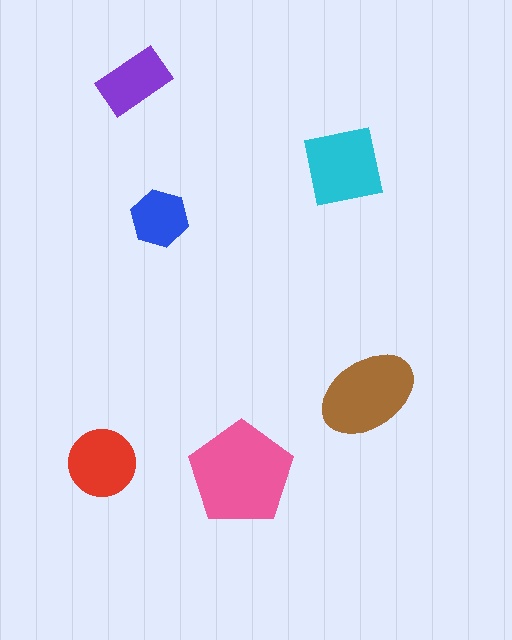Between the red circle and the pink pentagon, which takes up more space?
The pink pentagon.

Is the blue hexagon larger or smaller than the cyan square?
Smaller.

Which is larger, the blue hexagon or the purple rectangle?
The purple rectangle.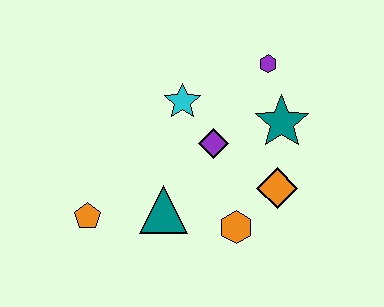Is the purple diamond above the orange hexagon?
Yes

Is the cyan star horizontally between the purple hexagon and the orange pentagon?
Yes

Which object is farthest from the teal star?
The orange pentagon is farthest from the teal star.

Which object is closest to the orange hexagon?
The orange diamond is closest to the orange hexagon.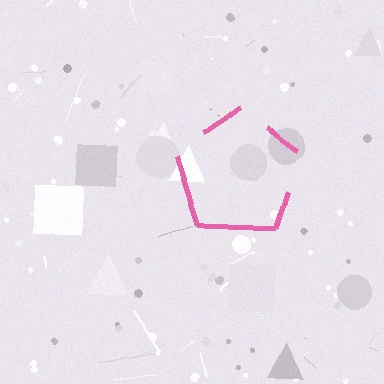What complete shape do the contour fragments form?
The contour fragments form a pentagon.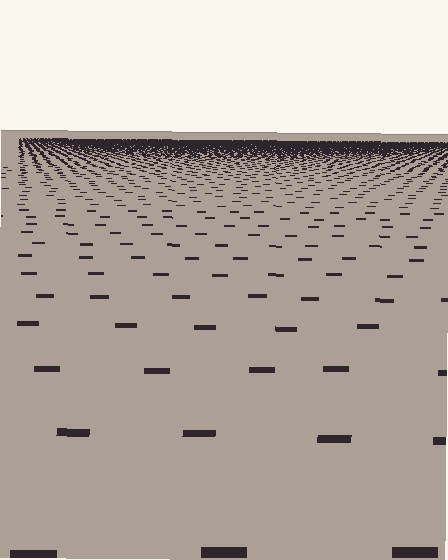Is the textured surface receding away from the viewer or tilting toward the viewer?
The surface is receding away from the viewer. Texture elements get smaller and denser toward the top.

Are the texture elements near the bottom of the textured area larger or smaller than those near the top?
Larger. Near the bottom, elements are closer to the viewer and appear at a bigger on-screen size.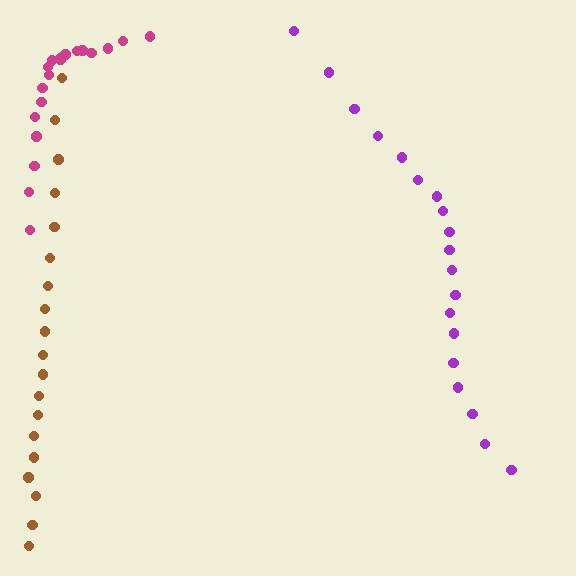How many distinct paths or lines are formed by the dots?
There are 3 distinct paths.